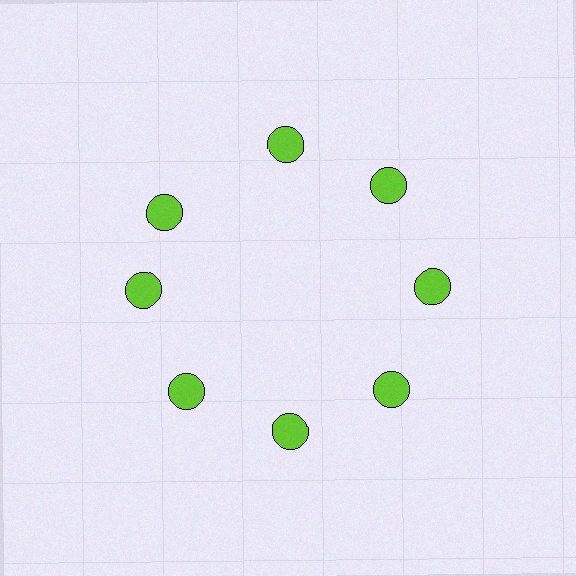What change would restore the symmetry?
The symmetry would be restored by rotating it back into even spacing with its neighbors so that all 8 circles sit at equal angles and equal distance from the center.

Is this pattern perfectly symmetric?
No. The 8 lime circles are arranged in a ring, but one element near the 10 o'clock position is rotated out of alignment along the ring, breaking the 8-fold rotational symmetry.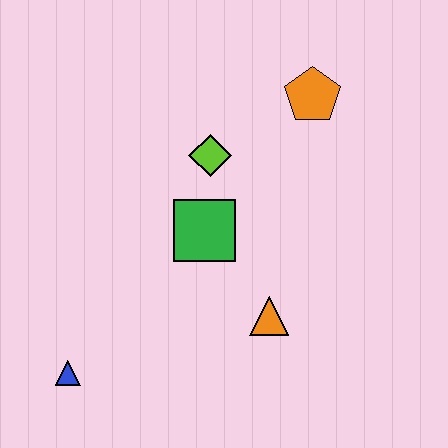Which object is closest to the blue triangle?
The green square is closest to the blue triangle.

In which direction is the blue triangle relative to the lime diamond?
The blue triangle is below the lime diamond.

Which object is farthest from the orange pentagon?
The blue triangle is farthest from the orange pentagon.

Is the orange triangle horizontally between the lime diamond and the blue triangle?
No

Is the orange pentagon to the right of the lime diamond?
Yes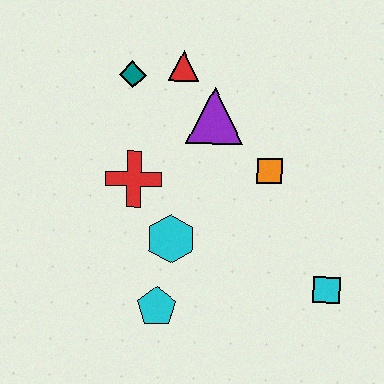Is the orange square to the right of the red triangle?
Yes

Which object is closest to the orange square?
The purple triangle is closest to the orange square.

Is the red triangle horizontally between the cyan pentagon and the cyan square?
Yes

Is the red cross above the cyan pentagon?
Yes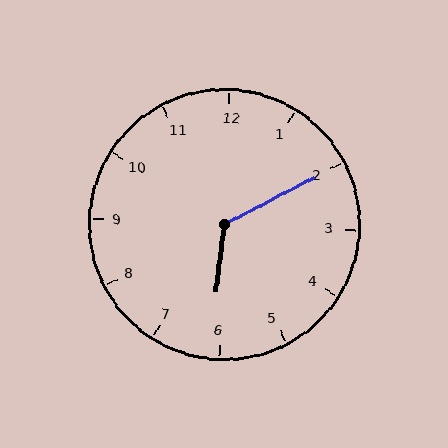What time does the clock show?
6:10.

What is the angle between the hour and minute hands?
Approximately 125 degrees.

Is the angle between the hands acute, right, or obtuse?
It is obtuse.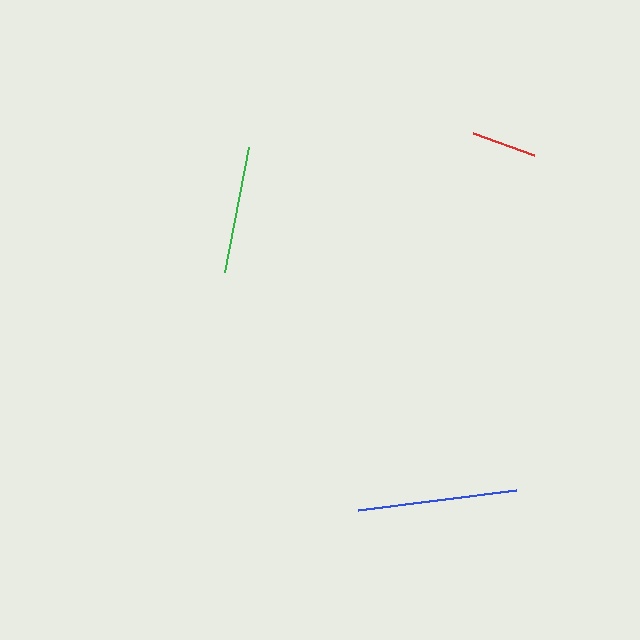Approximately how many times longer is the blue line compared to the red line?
The blue line is approximately 2.4 times the length of the red line.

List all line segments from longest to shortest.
From longest to shortest: blue, green, red.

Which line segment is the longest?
The blue line is the longest at approximately 159 pixels.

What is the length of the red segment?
The red segment is approximately 65 pixels long.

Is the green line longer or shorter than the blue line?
The blue line is longer than the green line.